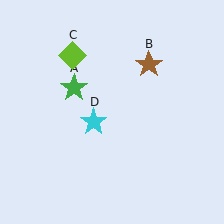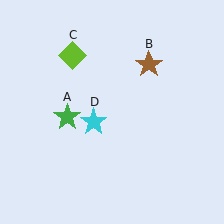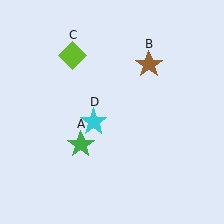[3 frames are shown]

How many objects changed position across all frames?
1 object changed position: green star (object A).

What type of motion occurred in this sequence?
The green star (object A) rotated counterclockwise around the center of the scene.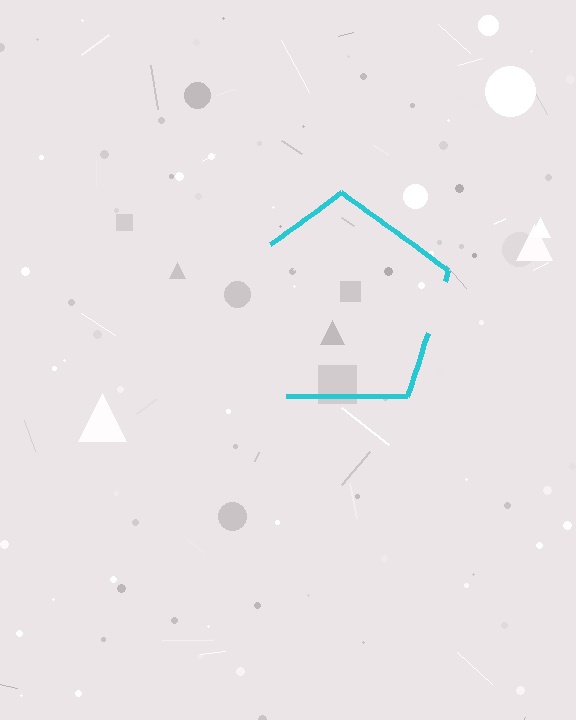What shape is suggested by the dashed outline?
The dashed outline suggests a pentagon.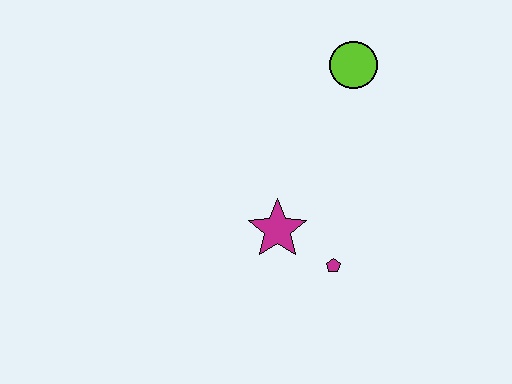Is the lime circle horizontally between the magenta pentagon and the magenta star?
No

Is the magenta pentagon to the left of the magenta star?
No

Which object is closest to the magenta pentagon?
The magenta star is closest to the magenta pentagon.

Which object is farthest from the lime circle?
The magenta pentagon is farthest from the lime circle.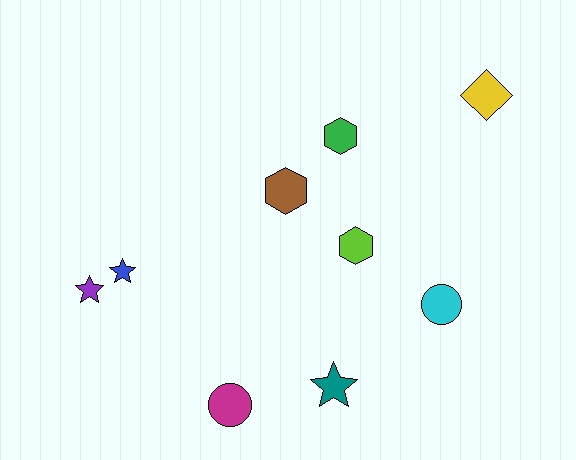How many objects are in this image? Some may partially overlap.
There are 9 objects.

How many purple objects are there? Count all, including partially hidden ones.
There is 1 purple object.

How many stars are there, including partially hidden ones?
There are 3 stars.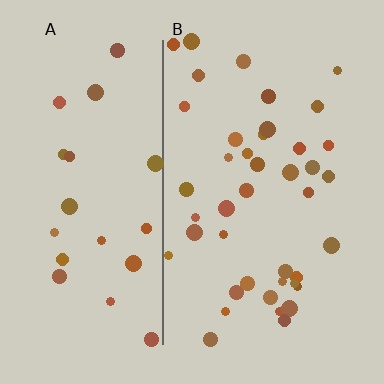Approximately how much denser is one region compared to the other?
Approximately 1.8× — region B over region A.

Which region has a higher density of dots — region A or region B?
B (the right).